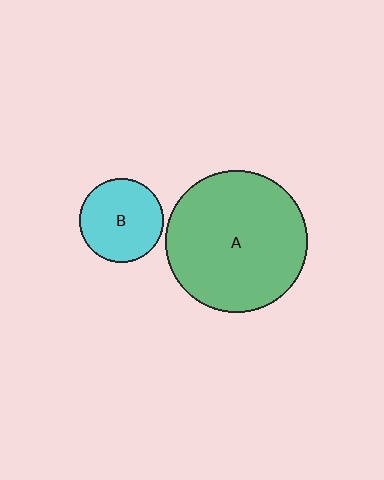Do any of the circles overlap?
No, none of the circles overlap.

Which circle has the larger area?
Circle A (green).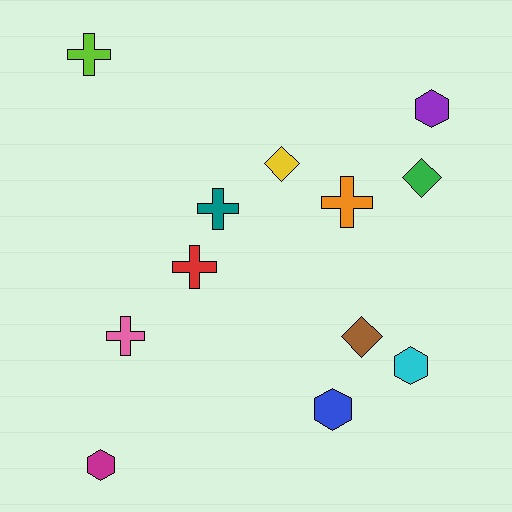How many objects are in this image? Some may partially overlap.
There are 12 objects.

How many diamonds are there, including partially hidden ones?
There are 3 diamonds.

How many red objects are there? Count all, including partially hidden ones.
There is 1 red object.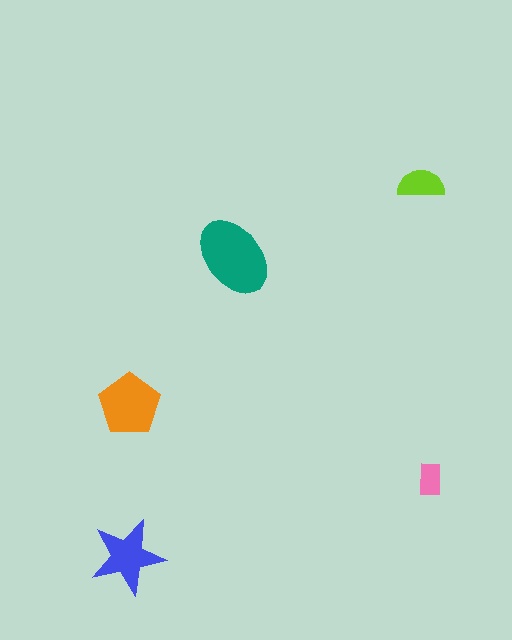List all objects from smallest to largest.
The pink rectangle, the lime semicircle, the blue star, the orange pentagon, the teal ellipse.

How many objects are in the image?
There are 5 objects in the image.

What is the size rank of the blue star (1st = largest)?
3rd.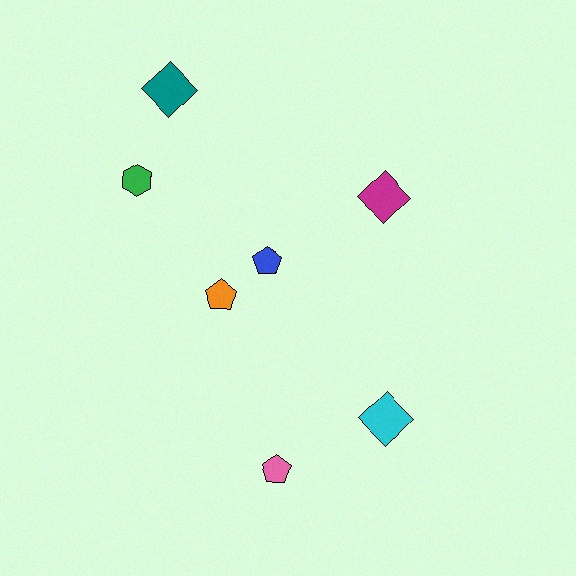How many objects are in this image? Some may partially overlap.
There are 7 objects.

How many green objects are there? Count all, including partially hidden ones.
There is 1 green object.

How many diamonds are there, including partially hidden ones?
There are 3 diamonds.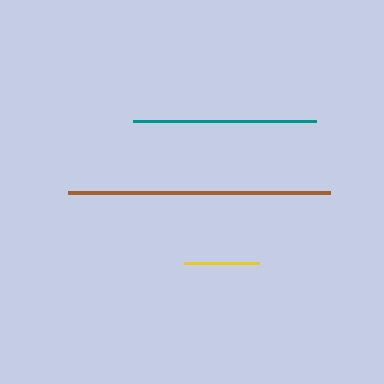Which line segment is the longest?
The brown line is the longest at approximately 262 pixels.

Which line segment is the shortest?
The yellow line is the shortest at approximately 75 pixels.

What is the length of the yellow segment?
The yellow segment is approximately 75 pixels long.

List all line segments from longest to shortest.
From longest to shortest: brown, teal, yellow.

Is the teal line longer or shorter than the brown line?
The brown line is longer than the teal line.